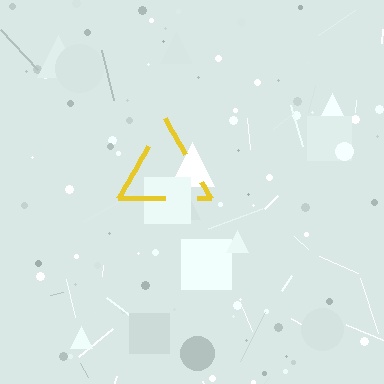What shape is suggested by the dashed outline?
The dashed outline suggests a triangle.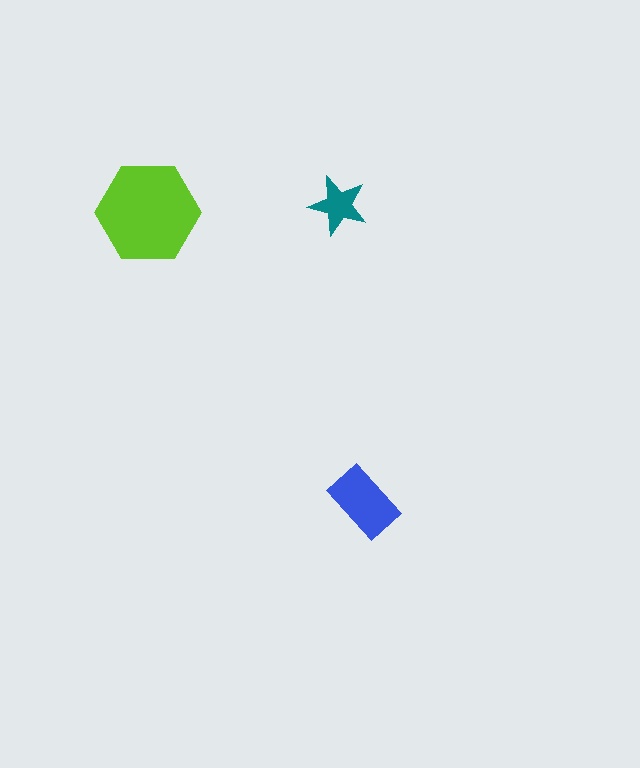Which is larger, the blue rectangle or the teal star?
The blue rectangle.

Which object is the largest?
The lime hexagon.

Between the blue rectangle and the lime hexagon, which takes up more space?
The lime hexagon.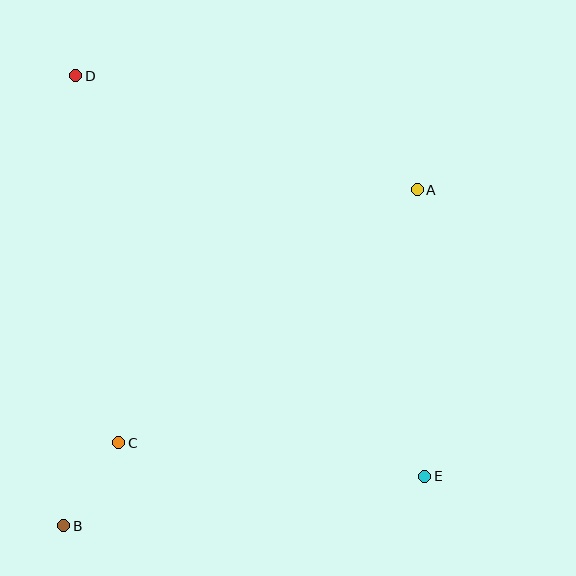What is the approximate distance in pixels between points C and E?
The distance between C and E is approximately 307 pixels.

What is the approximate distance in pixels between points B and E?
The distance between B and E is approximately 364 pixels.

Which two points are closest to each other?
Points B and C are closest to each other.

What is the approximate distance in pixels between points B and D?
The distance between B and D is approximately 450 pixels.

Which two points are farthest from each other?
Points D and E are farthest from each other.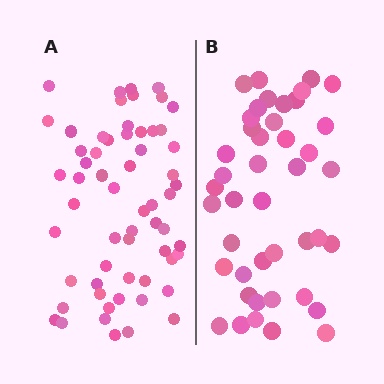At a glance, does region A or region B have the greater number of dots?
Region A (the left region) has more dots.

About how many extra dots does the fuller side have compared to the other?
Region A has approximately 15 more dots than region B.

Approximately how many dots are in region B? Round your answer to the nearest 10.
About 40 dots. (The exact count is 43, which rounds to 40.)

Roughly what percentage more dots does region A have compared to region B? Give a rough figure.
About 40% more.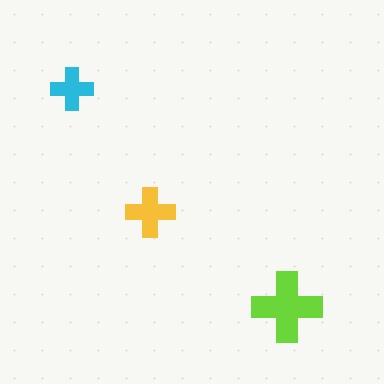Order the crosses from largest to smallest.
the lime one, the yellow one, the cyan one.